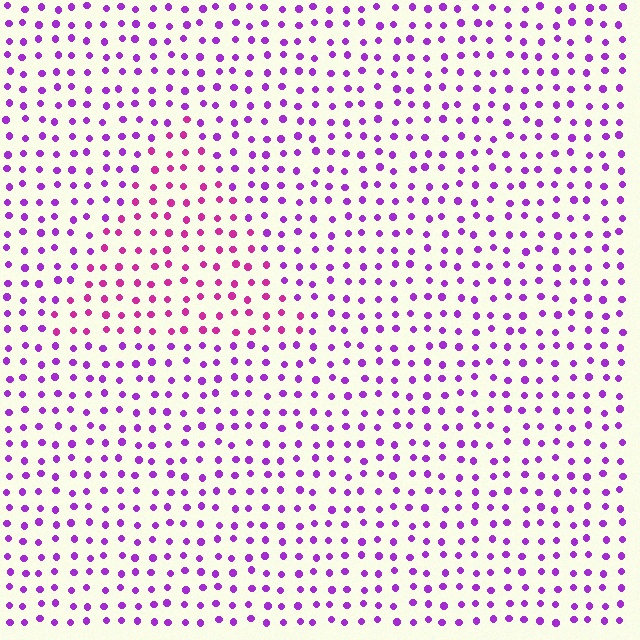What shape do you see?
I see a triangle.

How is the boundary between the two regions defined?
The boundary is defined purely by a slight shift in hue (about 34 degrees). Spacing, size, and orientation are identical on both sides.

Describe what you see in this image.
The image is filled with small purple elements in a uniform arrangement. A triangle-shaped region is visible where the elements are tinted to a slightly different hue, forming a subtle color boundary.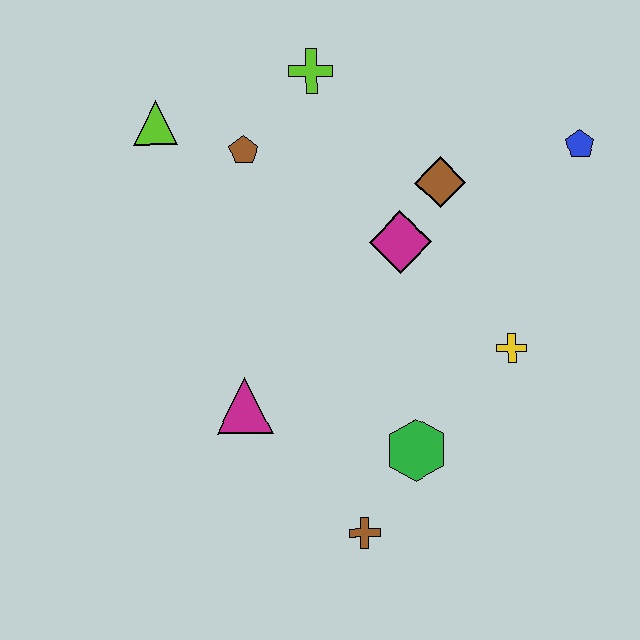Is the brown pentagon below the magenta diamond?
No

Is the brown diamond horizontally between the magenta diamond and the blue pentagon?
Yes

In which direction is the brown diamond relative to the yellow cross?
The brown diamond is above the yellow cross.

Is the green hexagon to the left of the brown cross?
No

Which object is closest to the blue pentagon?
The brown diamond is closest to the blue pentagon.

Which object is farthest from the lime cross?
The brown cross is farthest from the lime cross.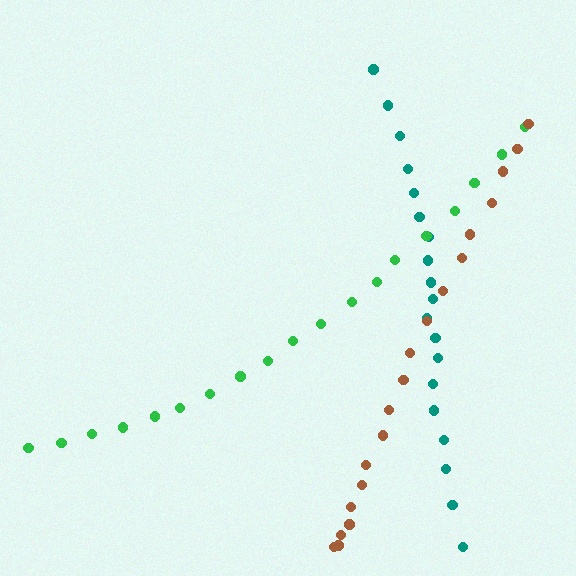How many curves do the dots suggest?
There are 3 distinct paths.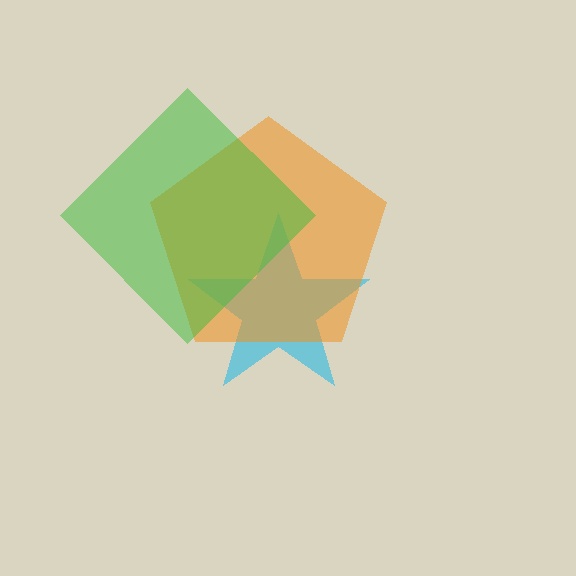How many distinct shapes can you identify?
There are 3 distinct shapes: a cyan star, an orange pentagon, a green diamond.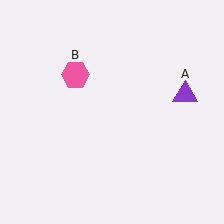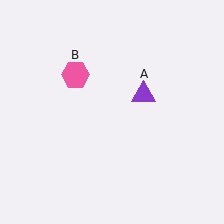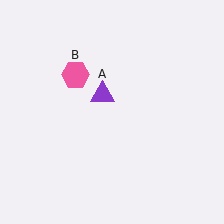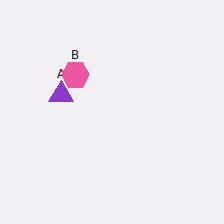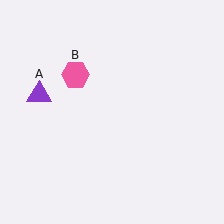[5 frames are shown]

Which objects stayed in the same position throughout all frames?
Pink hexagon (object B) remained stationary.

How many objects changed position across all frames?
1 object changed position: purple triangle (object A).